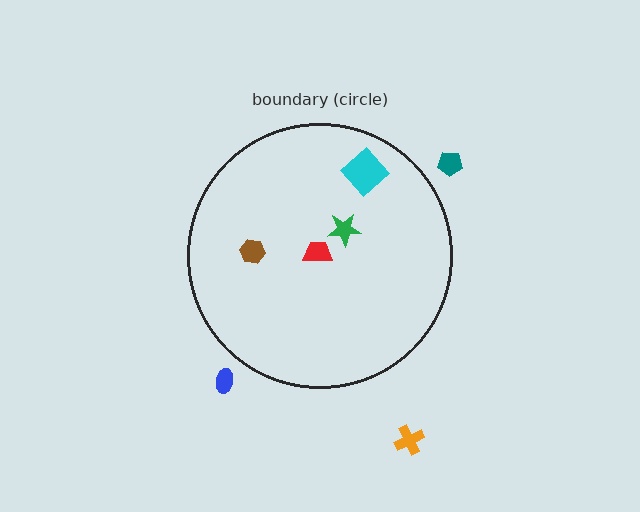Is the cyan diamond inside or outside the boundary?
Inside.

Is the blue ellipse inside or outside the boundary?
Outside.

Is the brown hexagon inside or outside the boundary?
Inside.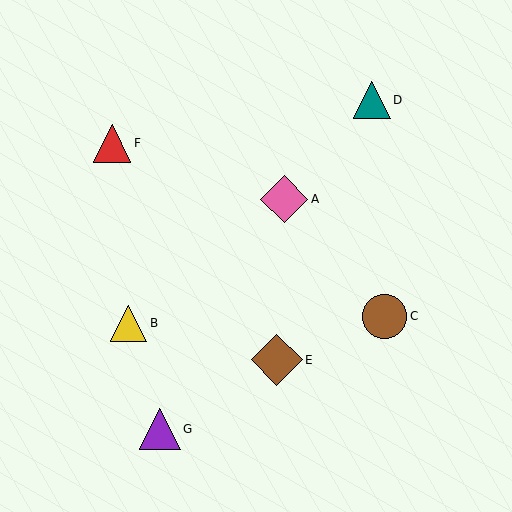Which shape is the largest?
The brown diamond (labeled E) is the largest.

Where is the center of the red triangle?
The center of the red triangle is at (112, 143).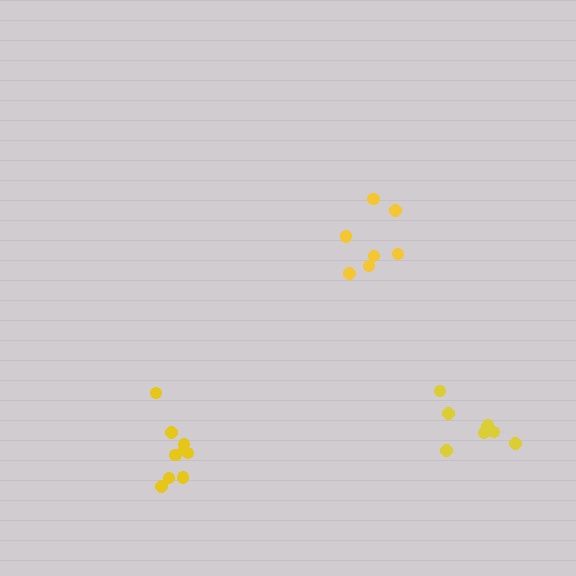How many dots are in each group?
Group 1: 7 dots, Group 2: 8 dots, Group 3: 9 dots (24 total).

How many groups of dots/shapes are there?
There are 3 groups.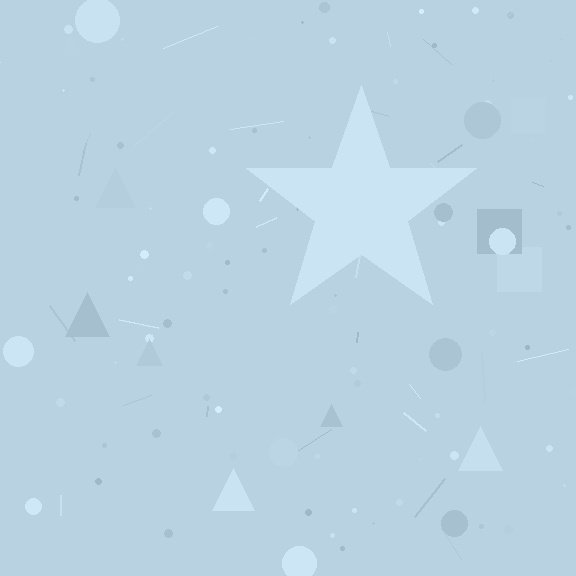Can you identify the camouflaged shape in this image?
The camouflaged shape is a star.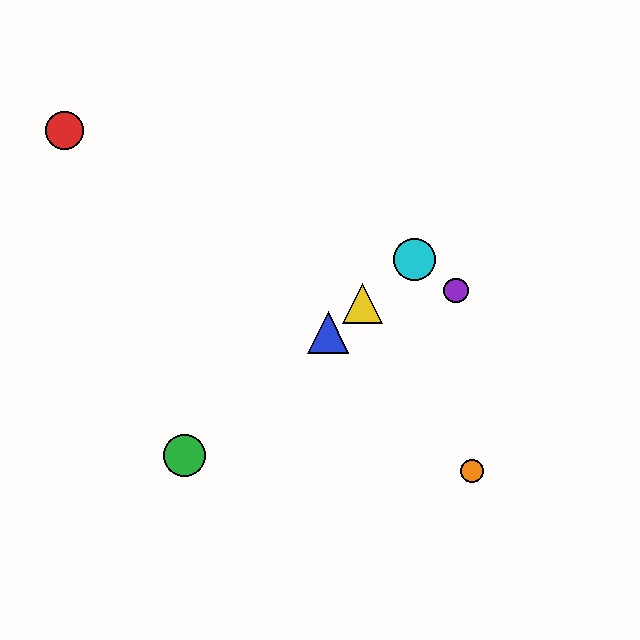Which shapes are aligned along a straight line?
The blue triangle, the green circle, the yellow triangle, the cyan circle are aligned along a straight line.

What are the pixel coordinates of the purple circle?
The purple circle is at (456, 291).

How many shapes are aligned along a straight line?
4 shapes (the blue triangle, the green circle, the yellow triangle, the cyan circle) are aligned along a straight line.